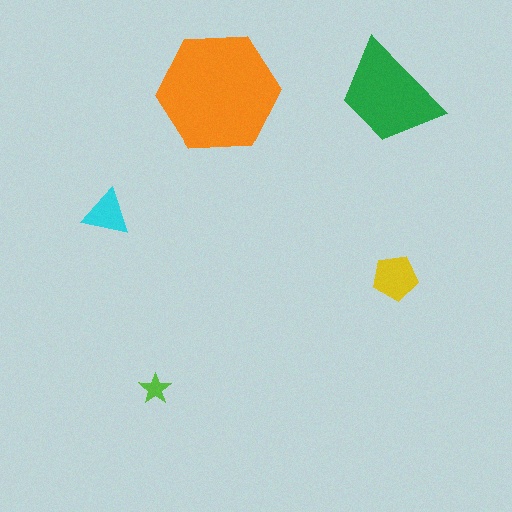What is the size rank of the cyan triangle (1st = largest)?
4th.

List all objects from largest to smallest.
The orange hexagon, the green trapezoid, the yellow pentagon, the cyan triangle, the lime star.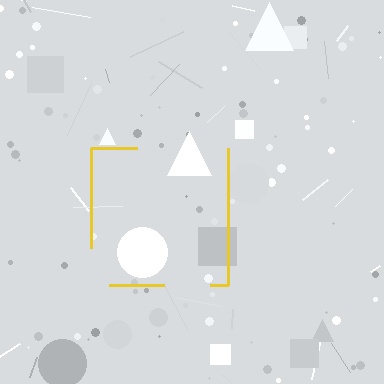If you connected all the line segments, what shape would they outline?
They would outline a square.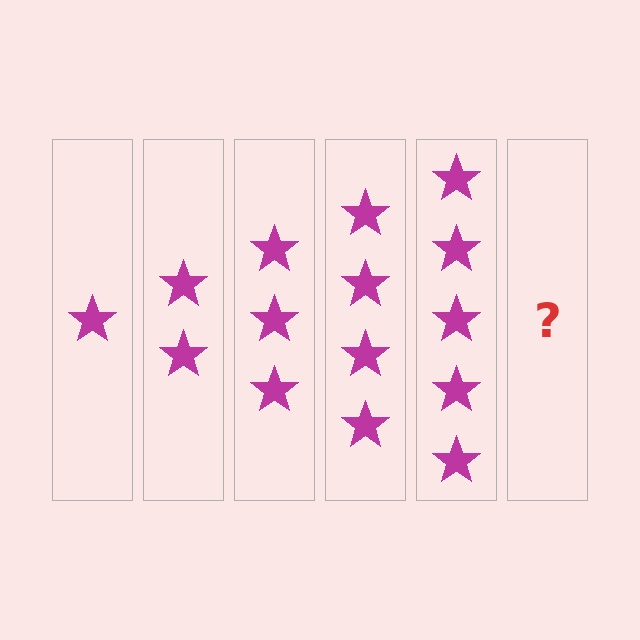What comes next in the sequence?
The next element should be 6 stars.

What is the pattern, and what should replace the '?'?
The pattern is that each step adds one more star. The '?' should be 6 stars.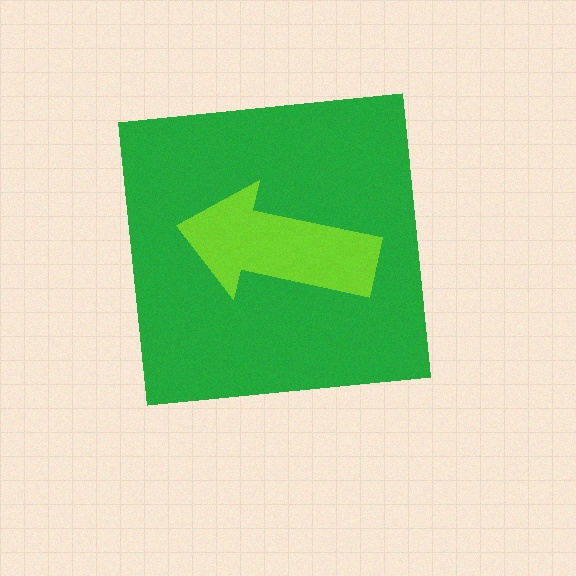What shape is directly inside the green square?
The lime arrow.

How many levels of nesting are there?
2.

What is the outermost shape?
The green square.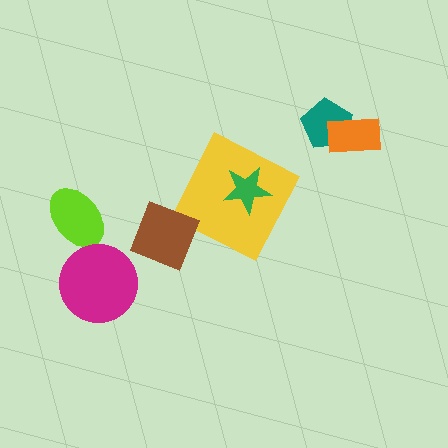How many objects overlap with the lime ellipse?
0 objects overlap with the lime ellipse.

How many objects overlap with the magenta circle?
0 objects overlap with the magenta circle.